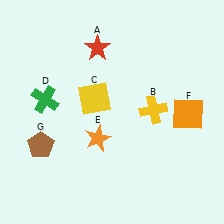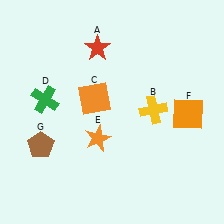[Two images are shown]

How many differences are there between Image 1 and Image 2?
There is 1 difference between the two images.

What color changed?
The square (C) changed from yellow in Image 1 to orange in Image 2.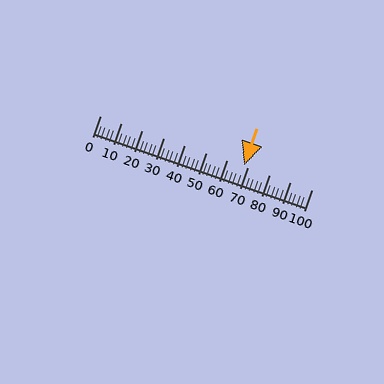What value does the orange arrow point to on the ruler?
The orange arrow points to approximately 68.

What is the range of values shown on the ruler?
The ruler shows values from 0 to 100.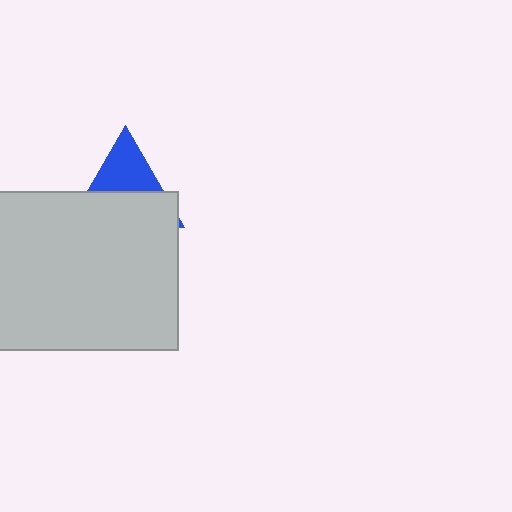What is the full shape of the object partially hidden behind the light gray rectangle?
The partially hidden object is a blue triangle.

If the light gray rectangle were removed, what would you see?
You would see the complete blue triangle.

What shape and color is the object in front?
The object in front is a light gray rectangle.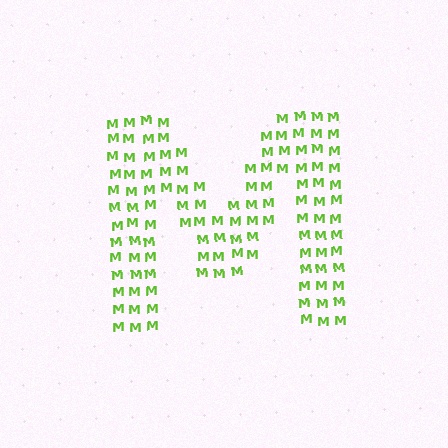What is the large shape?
The large shape is the letter M.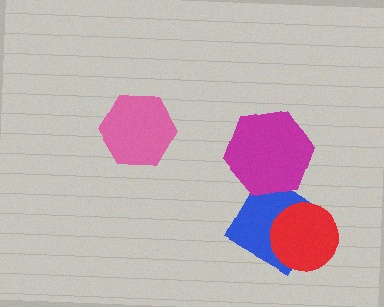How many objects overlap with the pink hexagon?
0 objects overlap with the pink hexagon.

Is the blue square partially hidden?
Yes, it is partially covered by another shape.